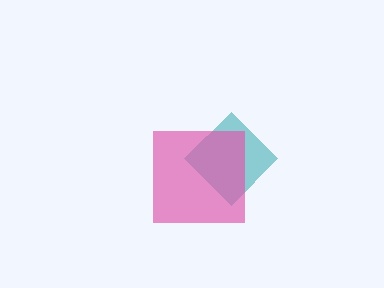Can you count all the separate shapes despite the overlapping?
Yes, there are 2 separate shapes.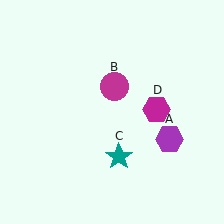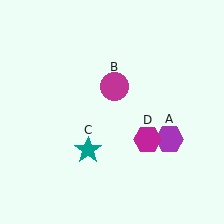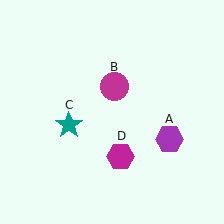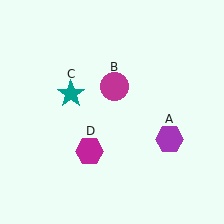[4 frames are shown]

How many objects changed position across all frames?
2 objects changed position: teal star (object C), magenta hexagon (object D).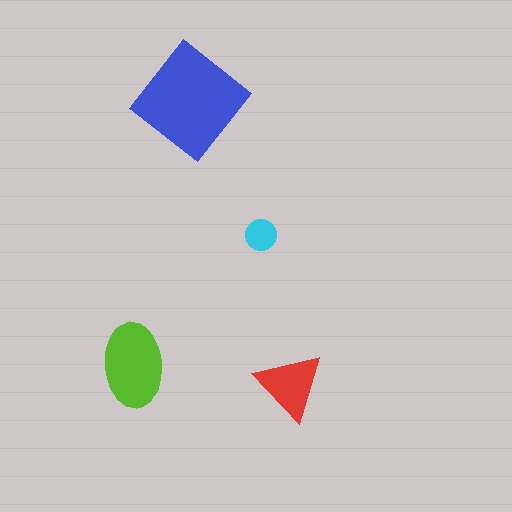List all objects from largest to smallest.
The blue diamond, the lime ellipse, the red triangle, the cyan circle.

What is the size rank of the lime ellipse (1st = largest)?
2nd.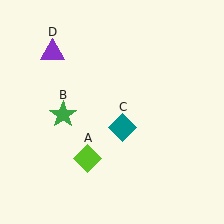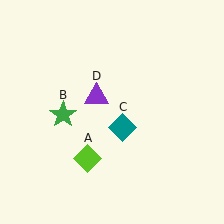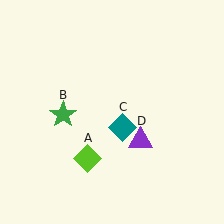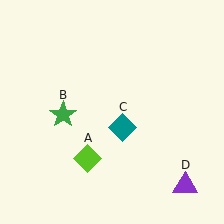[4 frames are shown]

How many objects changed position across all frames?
1 object changed position: purple triangle (object D).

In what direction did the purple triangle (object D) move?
The purple triangle (object D) moved down and to the right.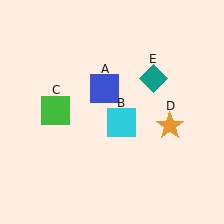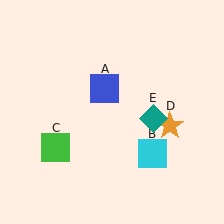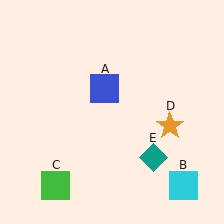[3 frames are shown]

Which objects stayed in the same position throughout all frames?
Blue square (object A) and orange star (object D) remained stationary.